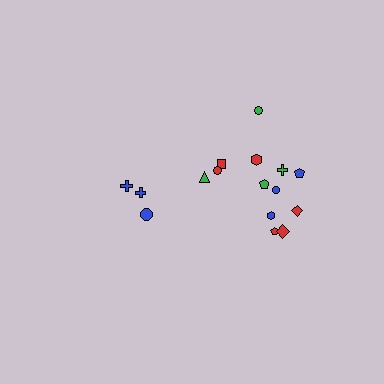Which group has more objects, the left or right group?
The right group.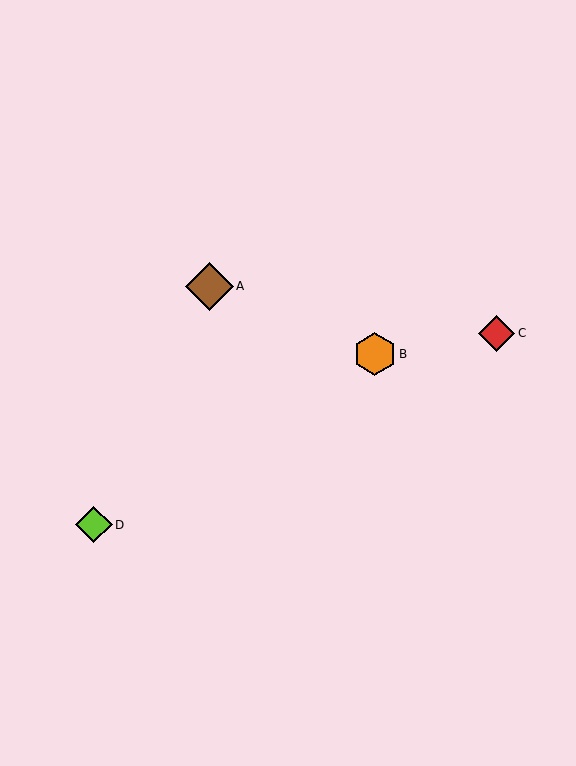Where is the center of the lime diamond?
The center of the lime diamond is at (94, 525).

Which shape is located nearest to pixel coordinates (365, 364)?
The orange hexagon (labeled B) at (375, 354) is nearest to that location.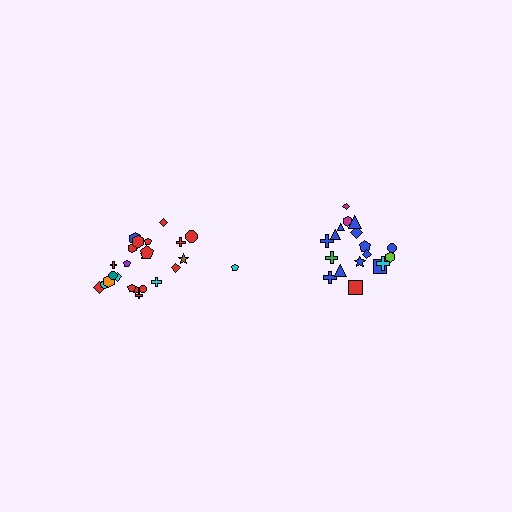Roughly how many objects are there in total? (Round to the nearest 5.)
Roughly 45 objects in total.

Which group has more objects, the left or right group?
The left group.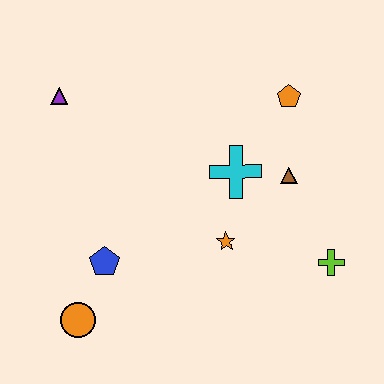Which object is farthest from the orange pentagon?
The orange circle is farthest from the orange pentagon.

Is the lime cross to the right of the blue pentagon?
Yes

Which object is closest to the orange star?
The cyan cross is closest to the orange star.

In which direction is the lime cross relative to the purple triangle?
The lime cross is to the right of the purple triangle.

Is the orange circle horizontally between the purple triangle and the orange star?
Yes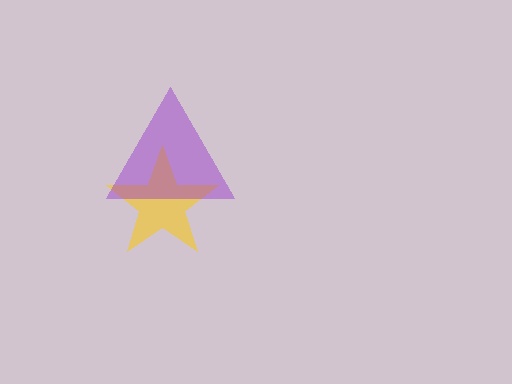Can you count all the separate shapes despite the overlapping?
Yes, there are 2 separate shapes.